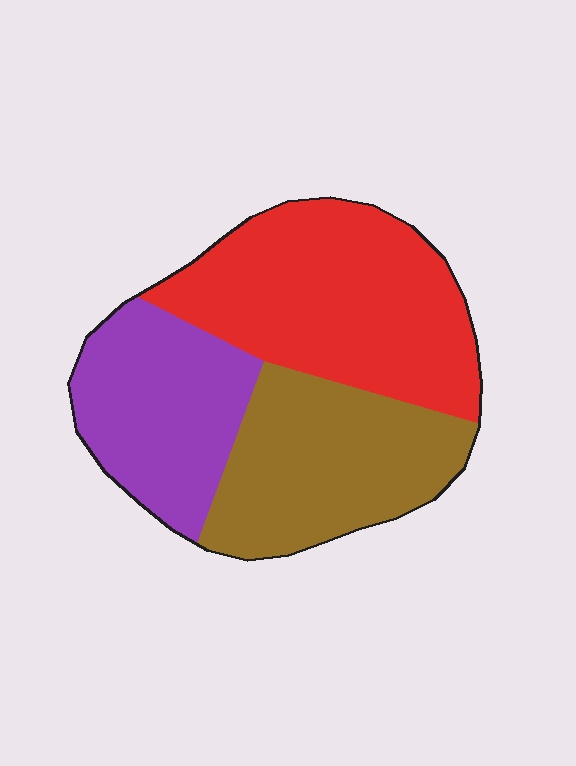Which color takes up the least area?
Purple, at roughly 25%.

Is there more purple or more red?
Red.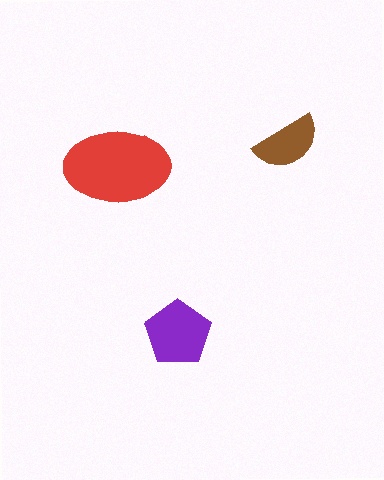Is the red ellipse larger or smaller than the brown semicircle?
Larger.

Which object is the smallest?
The brown semicircle.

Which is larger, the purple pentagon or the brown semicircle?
The purple pentagon.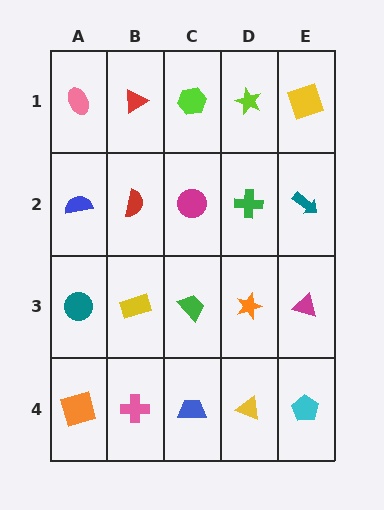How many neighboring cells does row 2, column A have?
3.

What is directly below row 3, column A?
An orange square.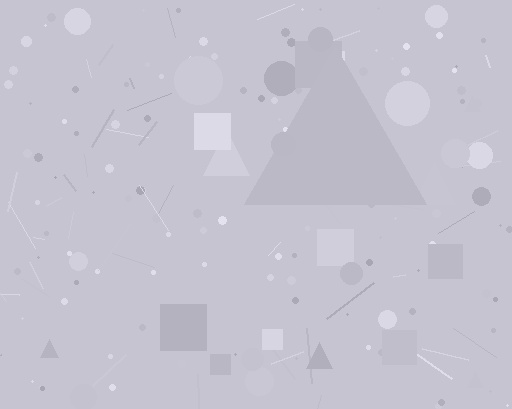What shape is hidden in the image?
A triangle is hidden in the image.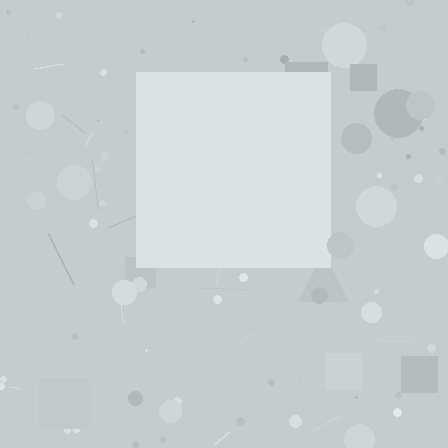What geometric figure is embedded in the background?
A square is embedded in the background.